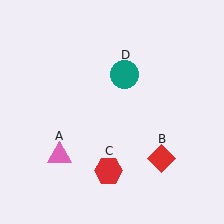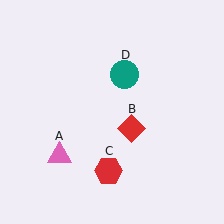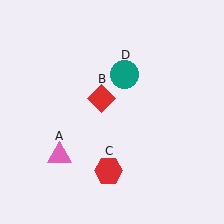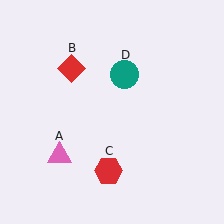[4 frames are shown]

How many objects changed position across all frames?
1 object changed position: red diamond (object B).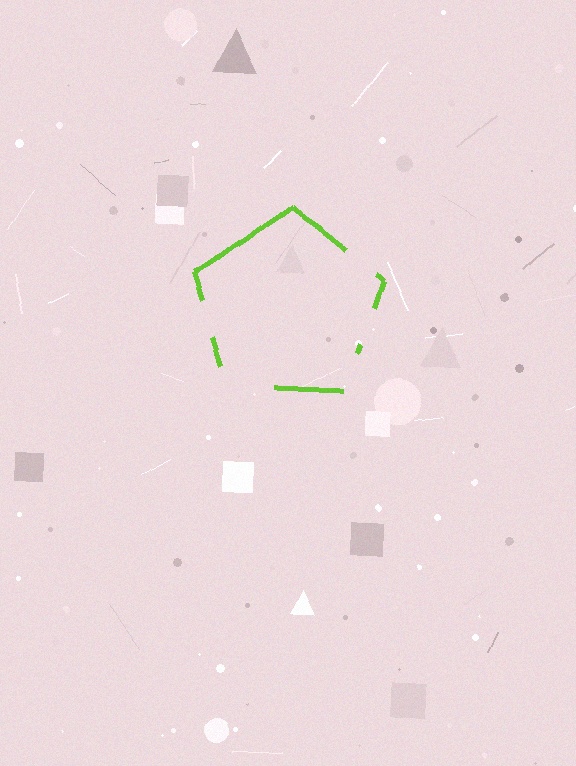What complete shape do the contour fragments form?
The contour fragments form a pentagon.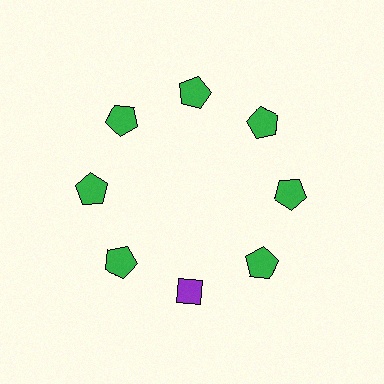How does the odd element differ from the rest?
It differs in both color (purple instead of green) and shape (diamond instead of pentagon).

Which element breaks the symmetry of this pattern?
The purple diamond at roughly the 6 o'clock position breaks the symmetry. All other shapes are green pentagons.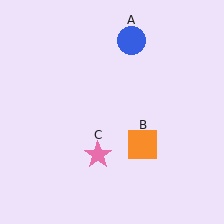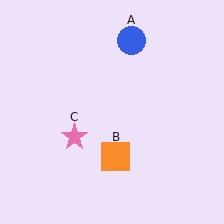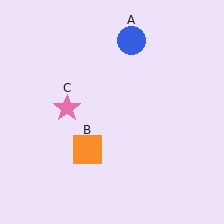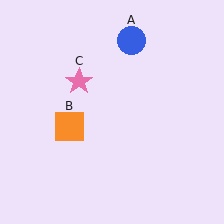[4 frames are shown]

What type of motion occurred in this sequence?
The orange square (object B), pink star (object C) rotated clockwise around the center of the scene.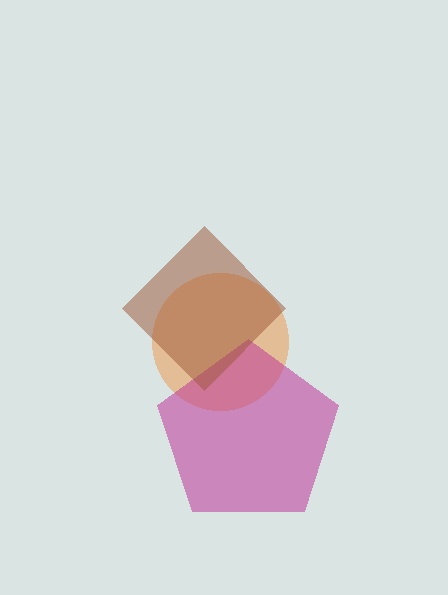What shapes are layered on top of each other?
The layered shapes are: an orange circle, a magenta pentagon, a brown diamond.